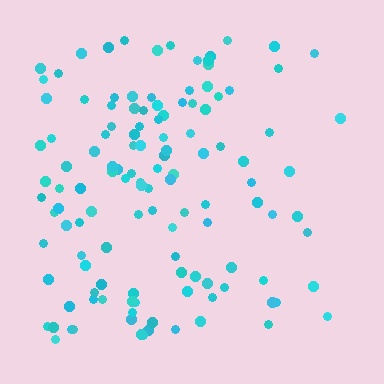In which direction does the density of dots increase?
From right to left, with the left side densest.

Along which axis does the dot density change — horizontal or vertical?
Horizontal.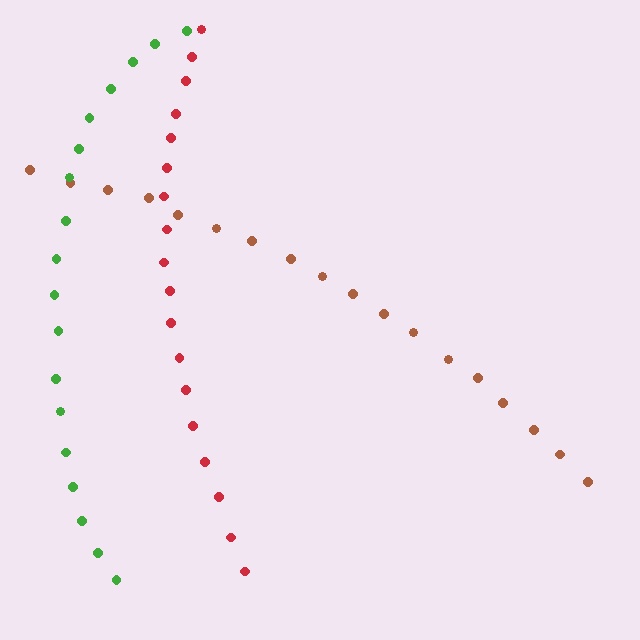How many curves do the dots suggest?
There are 3 distinct paths.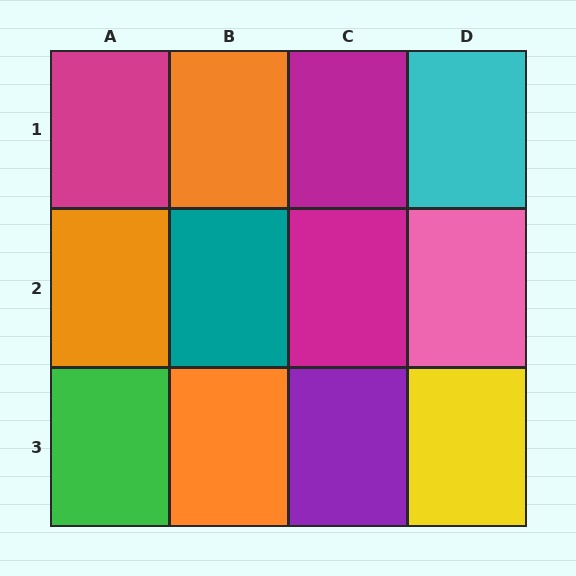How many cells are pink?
1 cell is pink.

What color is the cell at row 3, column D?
Yellow.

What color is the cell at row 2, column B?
Teal.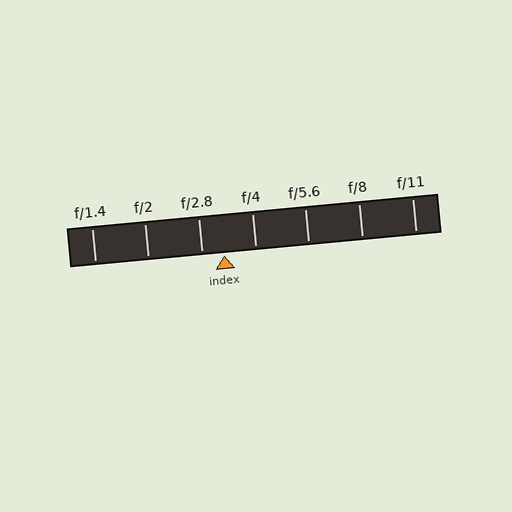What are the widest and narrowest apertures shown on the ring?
The widest aperture shown is f/1.4 and the narrowest is f/11.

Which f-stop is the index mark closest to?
The index mark is closest to f/2.8.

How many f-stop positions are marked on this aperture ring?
There are 7 f-stop positions marked.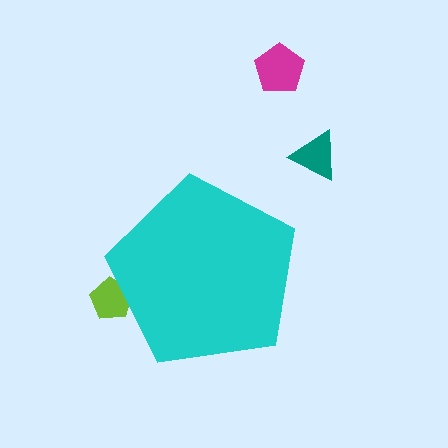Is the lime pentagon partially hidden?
Yes, the lime pentagon is partially hidden behind the cyan pentagon.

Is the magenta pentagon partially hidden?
No, the magenta pentagon is fully visible.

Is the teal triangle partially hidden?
No, the teal triangle is fully visible.